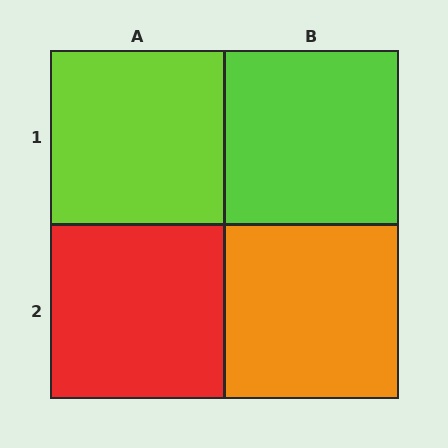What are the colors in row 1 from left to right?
Lime, lime.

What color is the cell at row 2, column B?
Orange.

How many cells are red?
1 cell is red.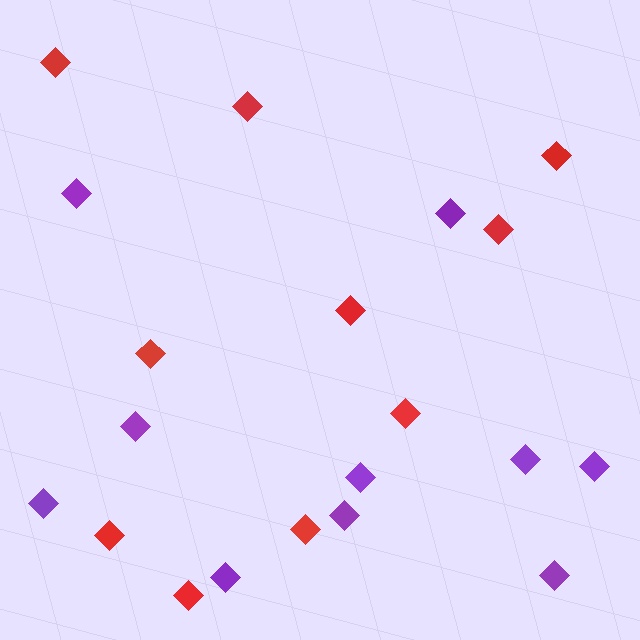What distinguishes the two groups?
There are 2 groups: one group of purple diamonds (10) and one group of red diamonds (10).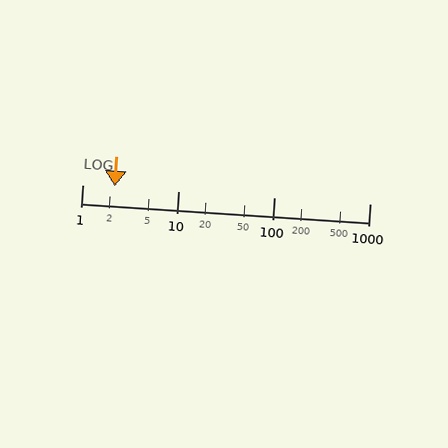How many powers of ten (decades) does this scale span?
The scale spans 3 decades, from 1 to 1000.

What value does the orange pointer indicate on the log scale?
The pointer indicates approximately 2.2.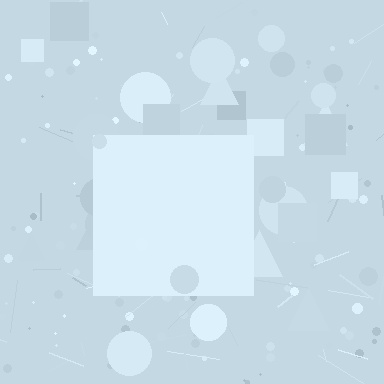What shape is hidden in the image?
A square is hidden in the image.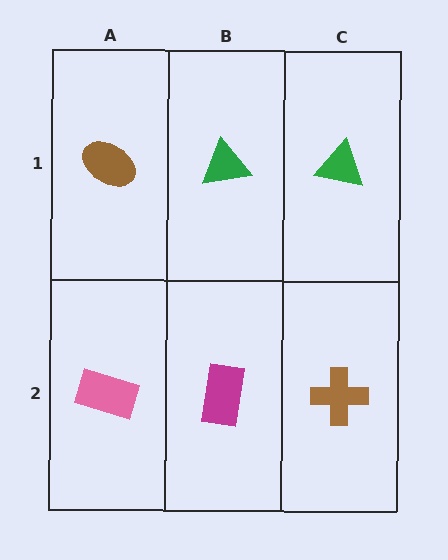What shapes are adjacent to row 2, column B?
A green triangle (row 1, column B), a pink rectangle (row 2, column A), a brown cross (row 2, column C).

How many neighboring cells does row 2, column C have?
2.